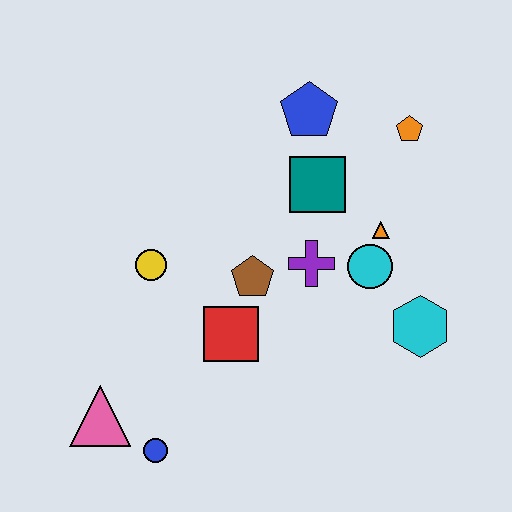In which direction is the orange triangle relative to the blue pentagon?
The orange triangle is below the blue pentagon.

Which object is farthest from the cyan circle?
The pink triangle is farthest from the cyan circle.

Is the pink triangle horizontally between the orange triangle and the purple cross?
No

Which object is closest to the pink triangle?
The blue circle is closest to the pink triangle.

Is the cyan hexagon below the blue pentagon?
Yes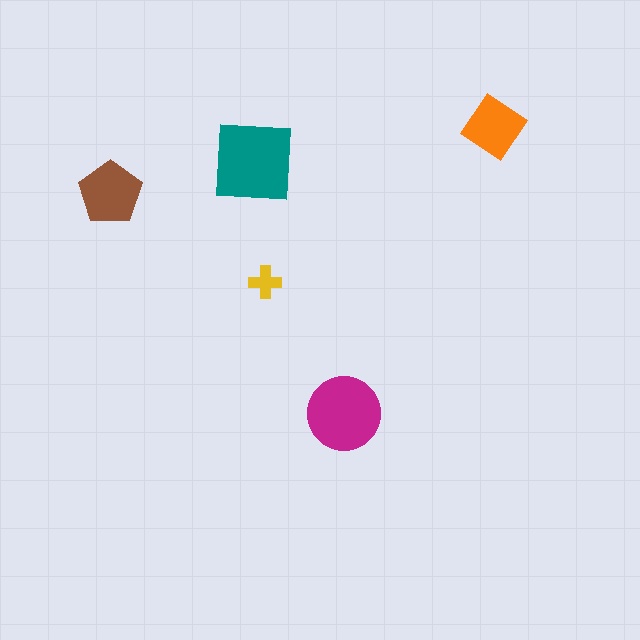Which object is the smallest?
The yellow cross.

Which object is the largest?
The teal square.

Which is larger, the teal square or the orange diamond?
The teal square.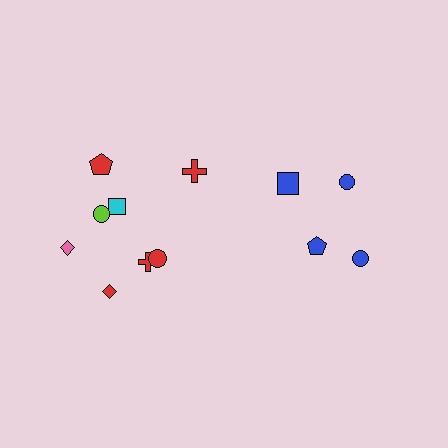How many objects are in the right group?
There are 4 objects.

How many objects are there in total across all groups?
There are 12 objects.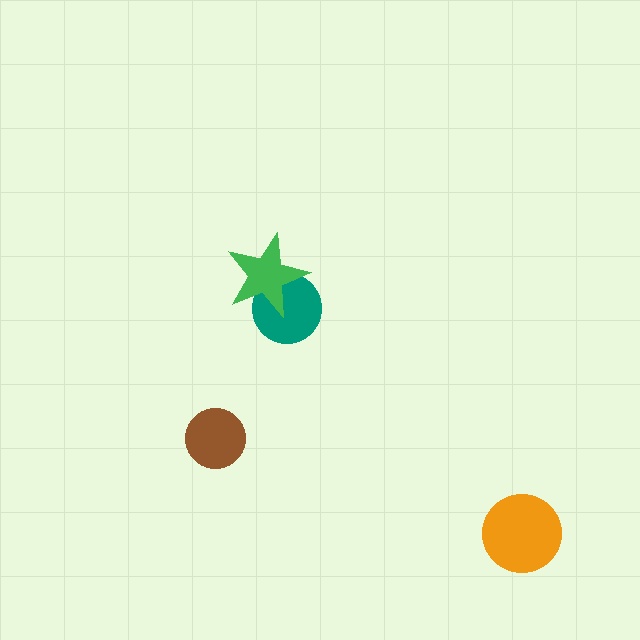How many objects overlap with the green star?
1 object overlaps with the green star.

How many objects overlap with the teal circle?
1 object overlaps with the teal circle.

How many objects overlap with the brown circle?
0 objects overlap with the brown circle.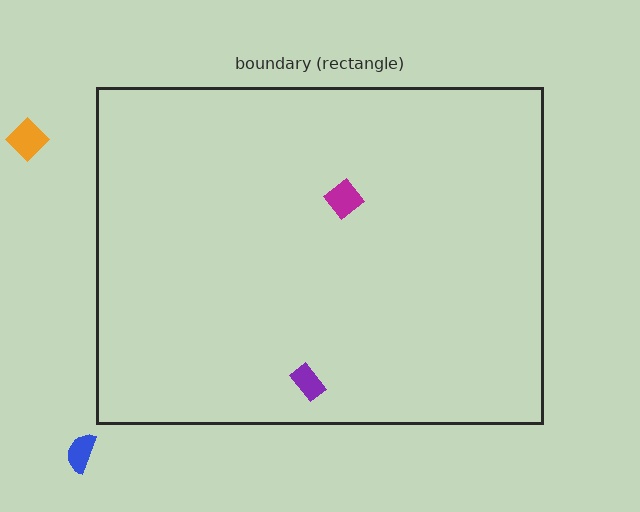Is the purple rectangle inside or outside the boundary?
Inside.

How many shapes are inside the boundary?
2 inside, 2 outside.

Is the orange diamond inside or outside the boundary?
Outside.